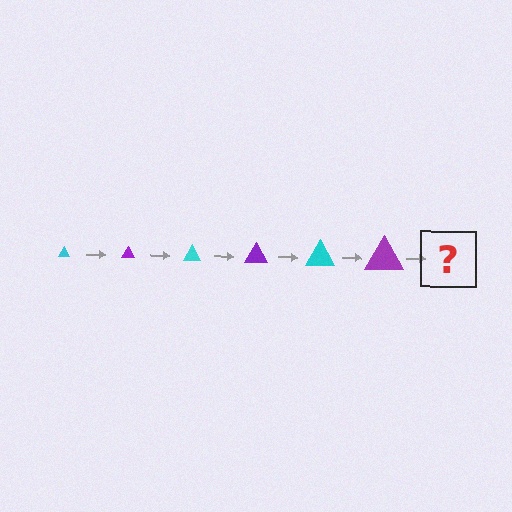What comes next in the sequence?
The next element should be a cyan triangle, larger than the previous one.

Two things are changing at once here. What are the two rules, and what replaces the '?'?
The two rules are that the triangle grows larger each step and the color cycles through cyan and purple. The '?' should be a cyan triangle, larger than the previous one.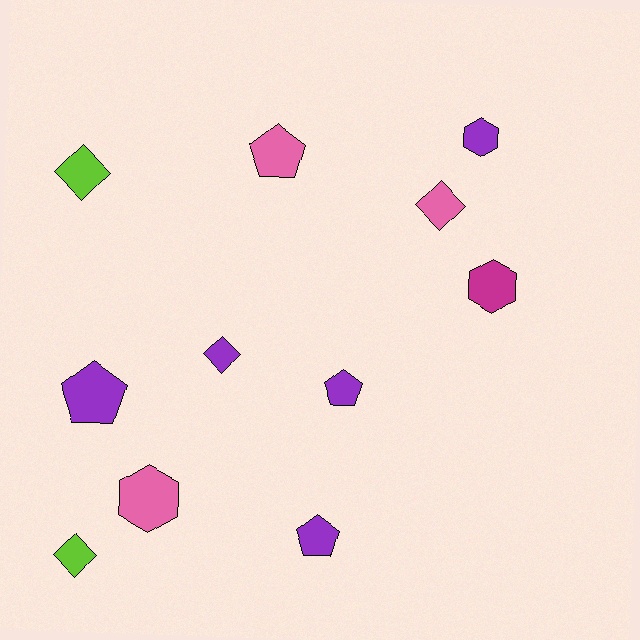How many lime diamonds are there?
There are 2 lime diamonds.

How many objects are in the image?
There are 11 objects.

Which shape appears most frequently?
Diamond, with 4 objects.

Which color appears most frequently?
Purple, with 5 objects.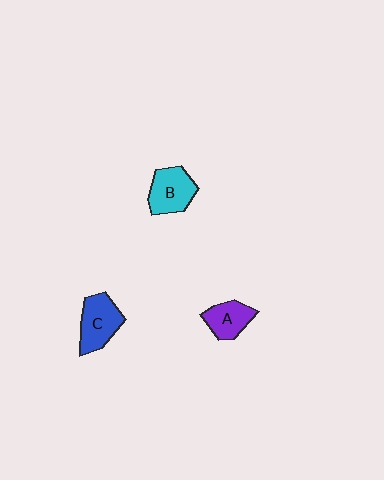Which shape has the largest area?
Shape C (blue).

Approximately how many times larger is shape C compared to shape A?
Approximately 1.3 times.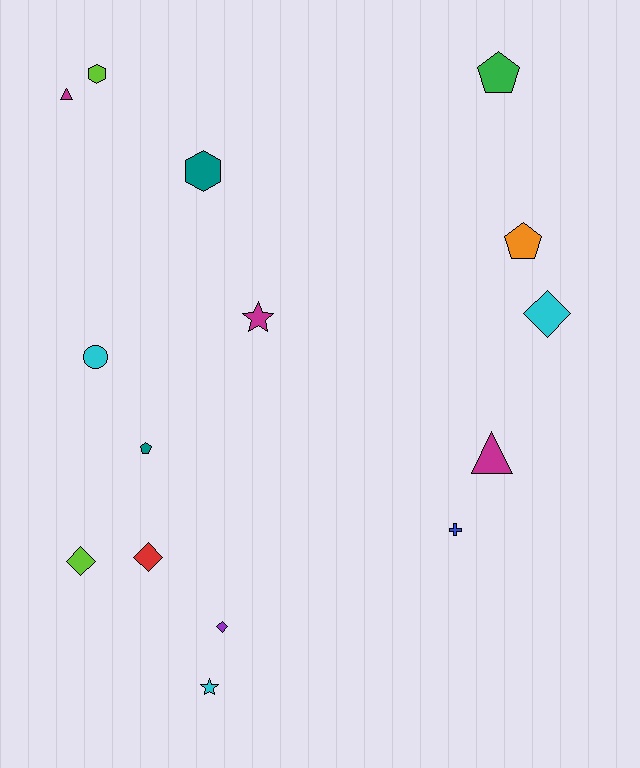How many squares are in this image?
There are no squares.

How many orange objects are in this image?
There is 1 orange object.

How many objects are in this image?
There are 15 objects.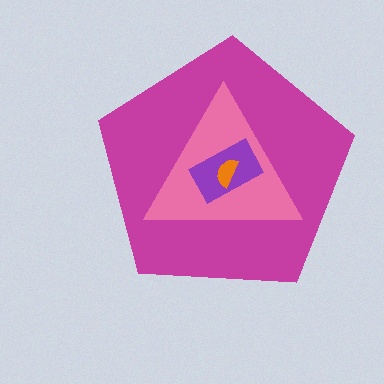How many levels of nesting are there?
4.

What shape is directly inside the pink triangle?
The purple rectangle.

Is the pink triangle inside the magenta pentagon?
Yes.